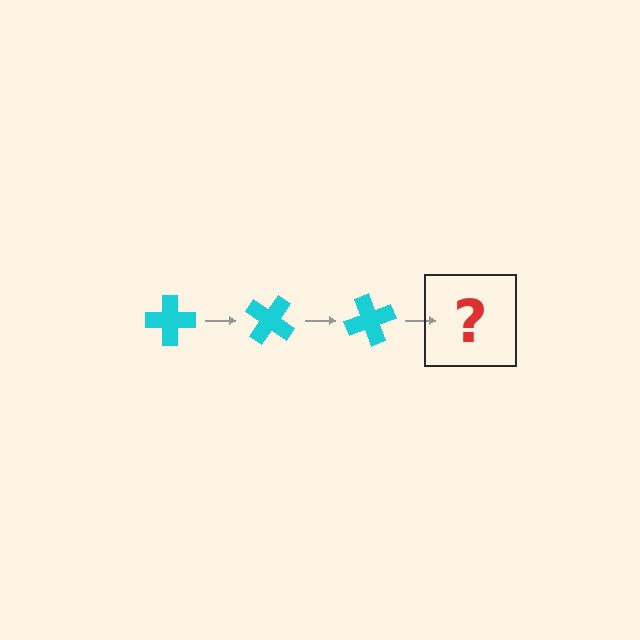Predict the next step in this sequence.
The next step is a cyan cross rotated 105 degrees.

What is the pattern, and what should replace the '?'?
The pattern is that the cross rotates 35 degrees each step. The '?' should be a cyan cross rotated 105 degrees.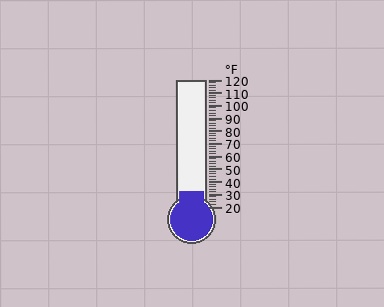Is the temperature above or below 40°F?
The temperature is below 40°F.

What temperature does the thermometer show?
The thermometer shows approximately 32°F.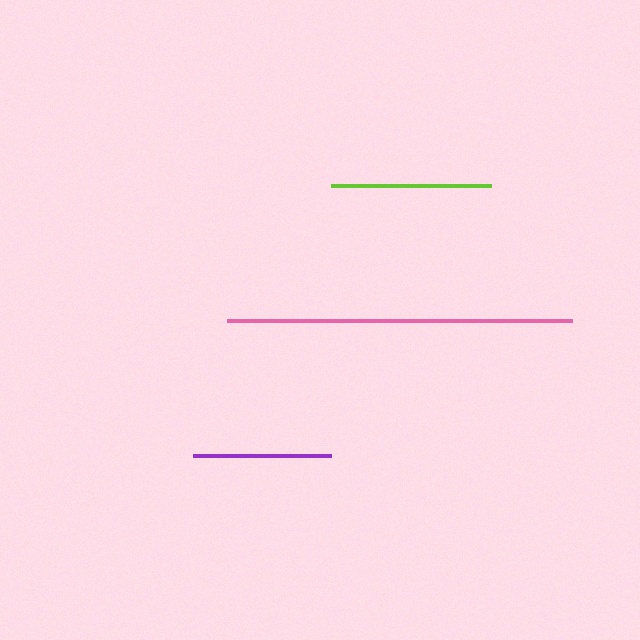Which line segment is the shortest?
The purple line is the shortest at approximately 137 pixels.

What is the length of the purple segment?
The purple segment is approximately 137 pixels long.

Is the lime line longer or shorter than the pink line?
The pink line is longer than the lime line.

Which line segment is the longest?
The pink line is the longest at approximately 345 pixels.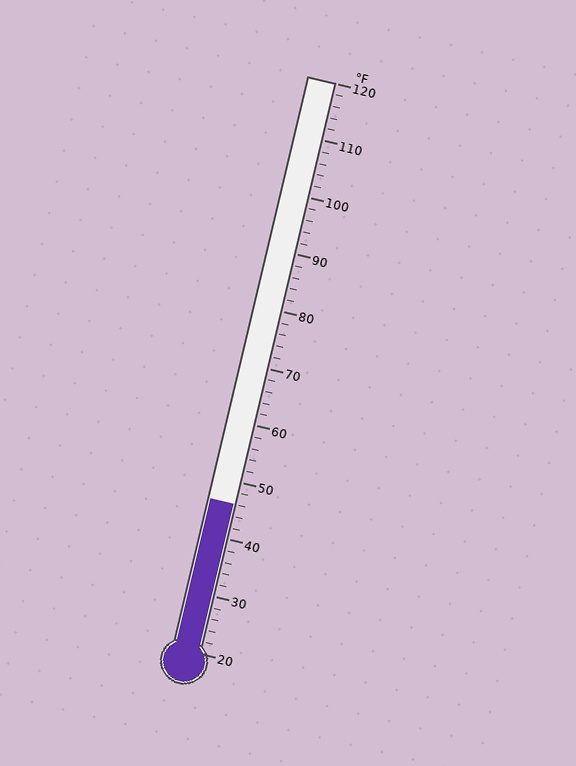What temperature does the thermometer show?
The thermometer shows approximately 46°F.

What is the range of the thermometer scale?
The thermometer scale ranges from 20°F to 120°F.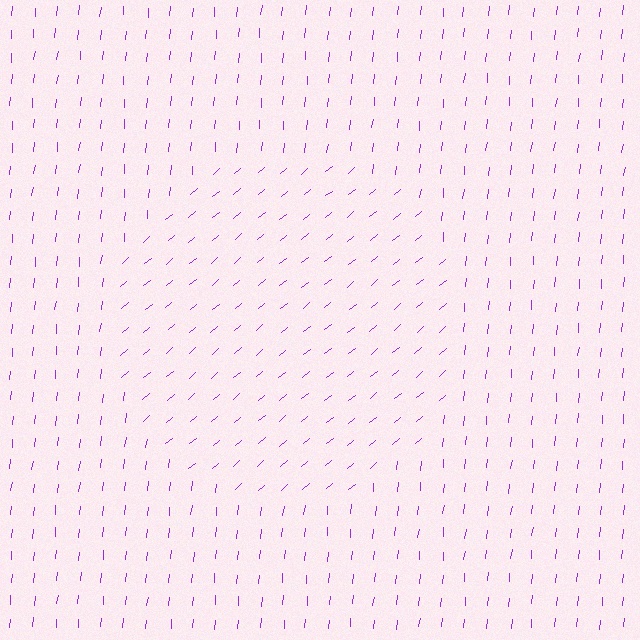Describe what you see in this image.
The image is filled with small purple line segments. A circle region in the image has lines oriented differently from the surrounding lines, creating a visible texture boundary.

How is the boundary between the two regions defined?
The boundary is defined purely by a change in line orientation (approximately 45 degrees difference). All lines are the same color and thickness.